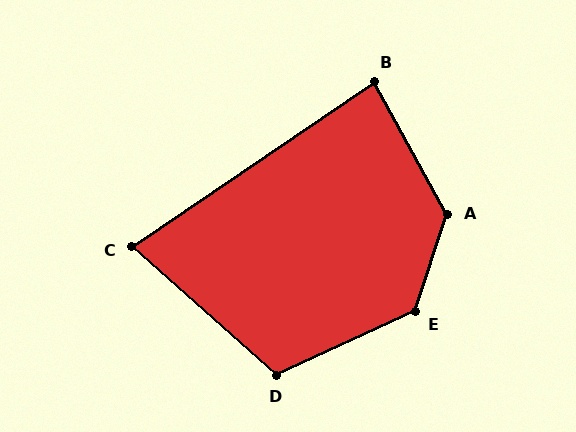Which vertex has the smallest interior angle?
C, at approximately 76 degrees.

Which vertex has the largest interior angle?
A, at approximately 133 degrees.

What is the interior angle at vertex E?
Approximately 133 degrees (obtuse).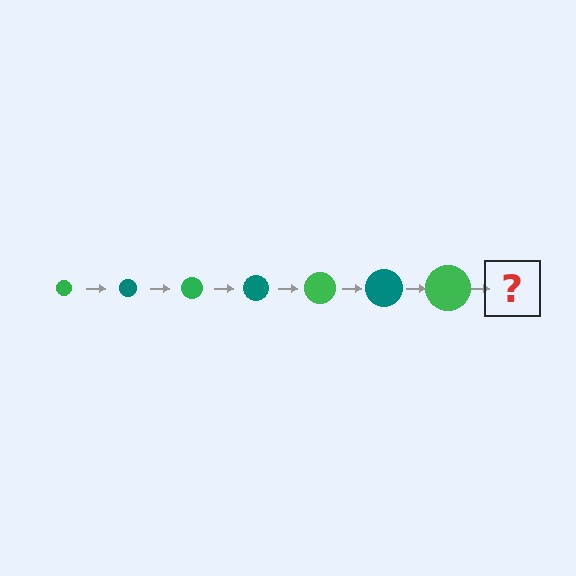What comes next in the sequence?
The next element should be a teal circle, larger than the previous one.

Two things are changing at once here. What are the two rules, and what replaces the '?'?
The two rules are that the circle grows larger each step and the color cycles through green and teal. The '?' should be a teal circle, larger than the previous one.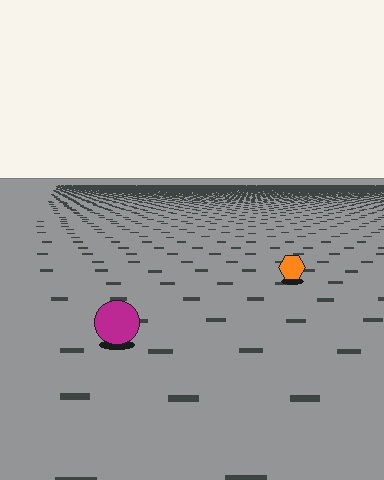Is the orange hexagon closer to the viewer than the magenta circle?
No. The magenta circle is closer — you can tell from the texture gradient: the ground texture is coarser near it.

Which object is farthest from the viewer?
The orange hexagon is farthest from the viewer. It appears smaller and the ground texture around it is denser.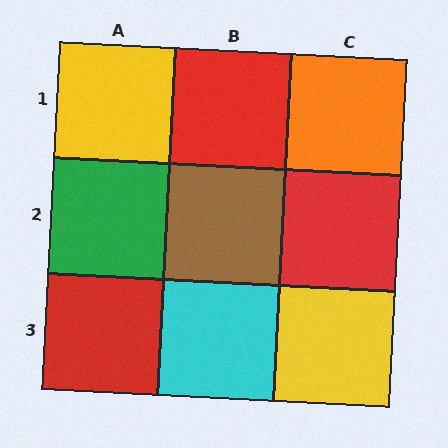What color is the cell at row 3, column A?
Red.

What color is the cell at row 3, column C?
Yellow.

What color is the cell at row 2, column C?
Red.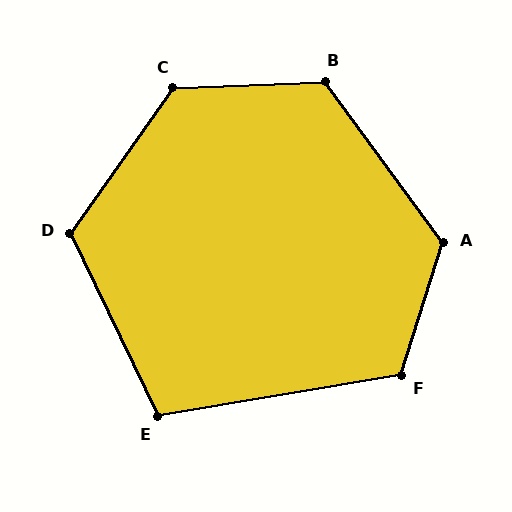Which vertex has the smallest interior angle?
E, at approximately 106 degrees.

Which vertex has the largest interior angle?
C, at approximately 128 degrees.